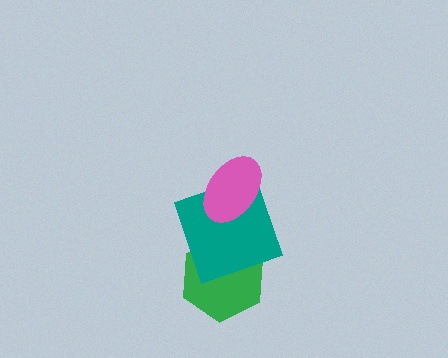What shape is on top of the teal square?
The pink ellipse is on top of the teal square.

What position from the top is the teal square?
The teal square is 2nd from the top.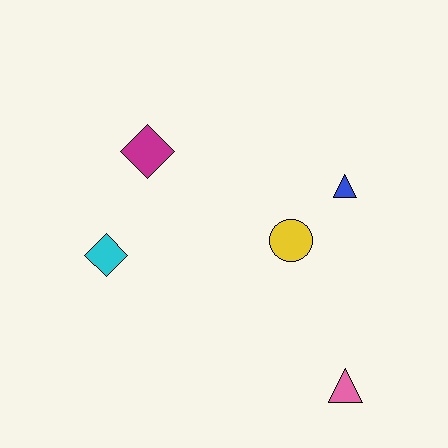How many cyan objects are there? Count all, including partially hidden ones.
There is 1 cyan object.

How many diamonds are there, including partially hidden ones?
There are 2 diamonds.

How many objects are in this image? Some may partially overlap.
There are 5 objects.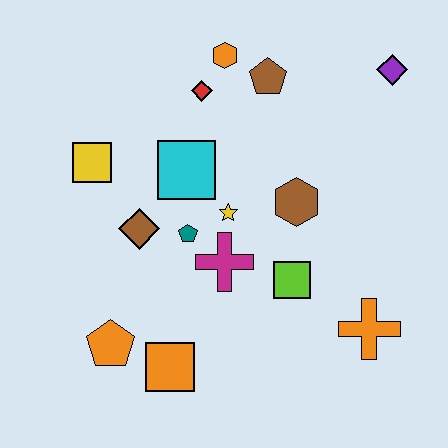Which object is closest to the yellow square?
The brown diamond is closest to the yellow square.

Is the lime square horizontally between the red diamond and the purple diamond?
Yes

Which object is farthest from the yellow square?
The orange cross is farthest from the yellow square.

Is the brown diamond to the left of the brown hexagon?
Yes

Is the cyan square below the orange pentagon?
No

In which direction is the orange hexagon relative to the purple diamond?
The orange hexagon is to the left of the purple diamond.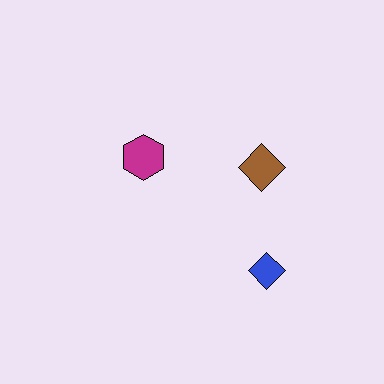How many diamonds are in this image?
There are 2 diamonds.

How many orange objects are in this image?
There are no orange objects.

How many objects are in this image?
There are 3 objects.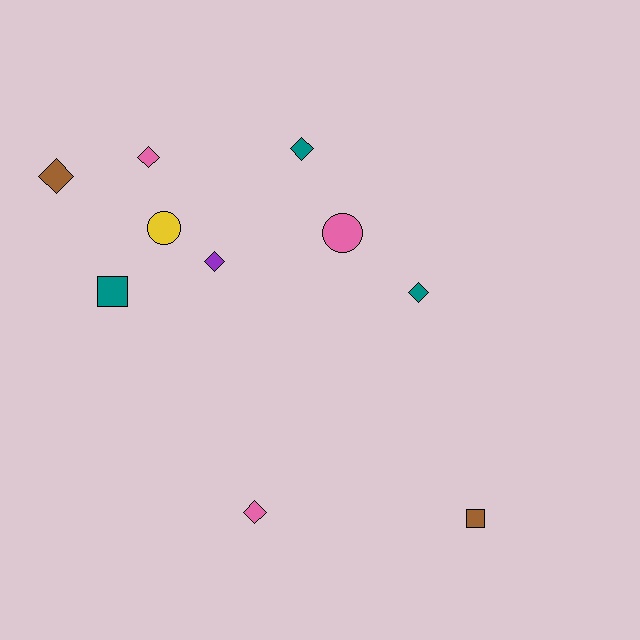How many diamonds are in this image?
There are 6 diamonds.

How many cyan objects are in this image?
There are no cyan objects.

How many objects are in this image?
There are 10 objects.